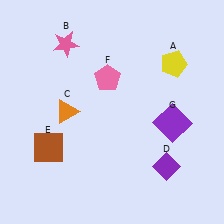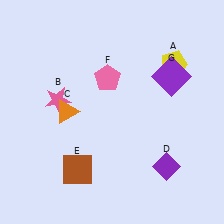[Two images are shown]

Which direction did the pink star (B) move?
The pink star (B) moved down.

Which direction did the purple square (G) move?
The purple square (G) moved up.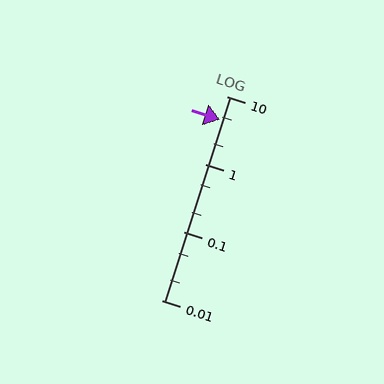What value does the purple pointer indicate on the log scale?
The pointer indicates approximately 4.5.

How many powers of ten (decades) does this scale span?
The scale spans 3 decades, from 0.01 to 10.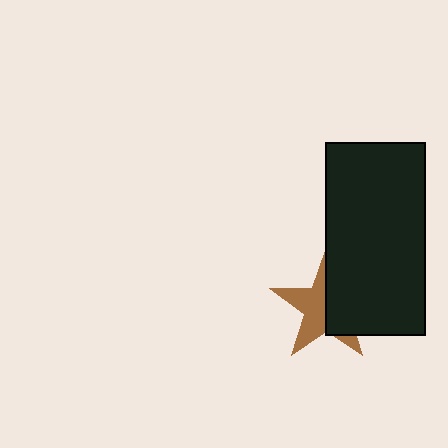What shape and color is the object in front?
The object in front is a black rectangle.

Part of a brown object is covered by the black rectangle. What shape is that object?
It is a star.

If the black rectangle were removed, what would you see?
You would see the complete brown star.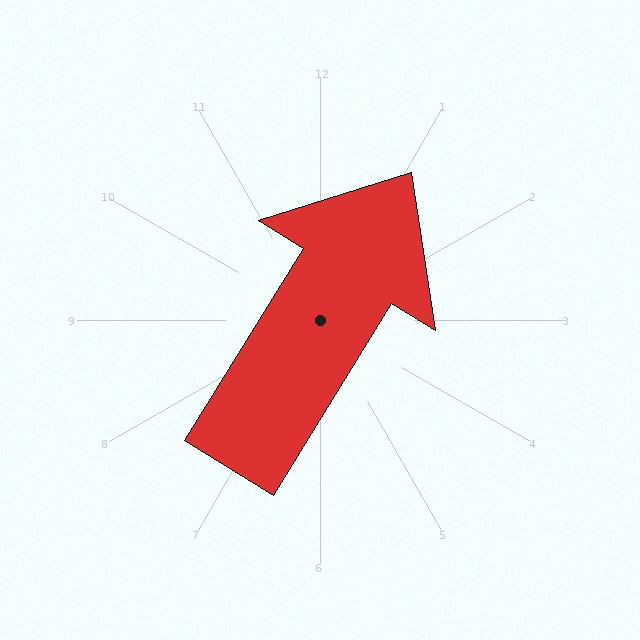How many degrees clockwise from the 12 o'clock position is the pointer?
Approximately 32 degrees.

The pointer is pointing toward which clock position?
Roughly 1 o'clock.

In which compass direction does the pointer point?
Northeast.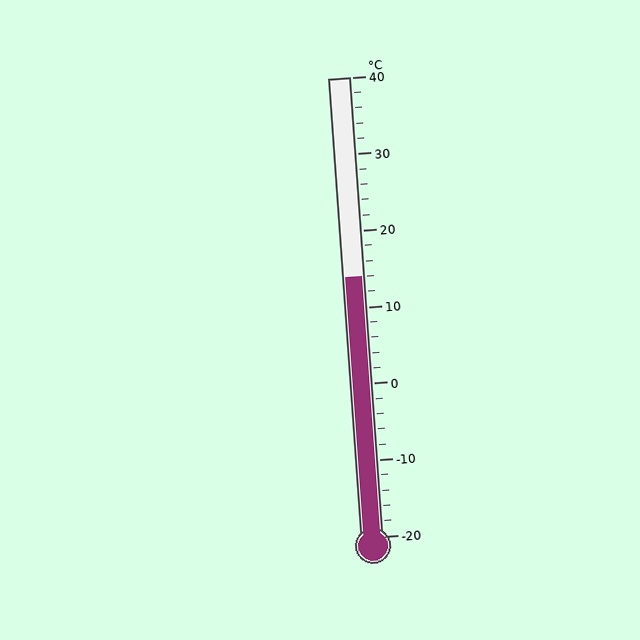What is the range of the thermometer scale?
The thermometer scale ranges from -20°C to 40°C.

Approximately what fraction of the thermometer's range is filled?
The thermometer is filled to approximately 55% of its range.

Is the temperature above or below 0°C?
The temperature is above 0°C.